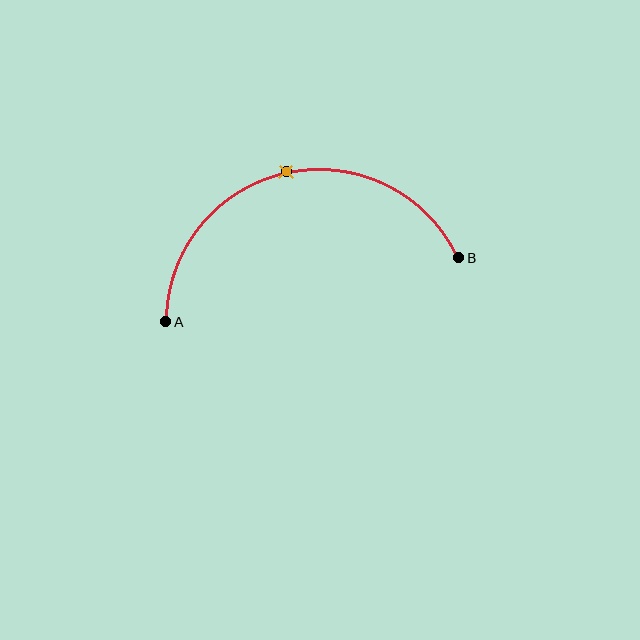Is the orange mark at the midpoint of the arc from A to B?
Yes. The orange mark lies on the arc at equal arc-length from both A and B — it is the arc midpoint.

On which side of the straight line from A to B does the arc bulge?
The arc bulges above the straight line connecting A and B.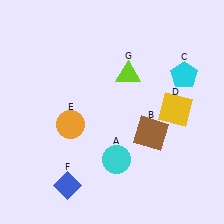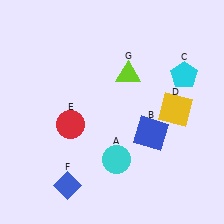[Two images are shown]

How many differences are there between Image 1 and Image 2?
There are 2 differences between the two images.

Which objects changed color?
B changed from brown to blue. E changed from orange to red.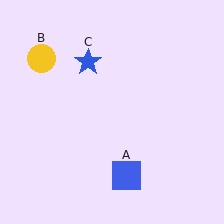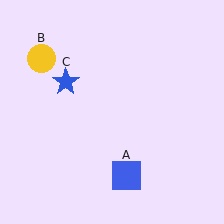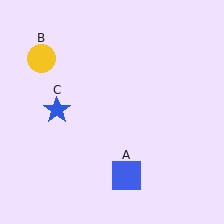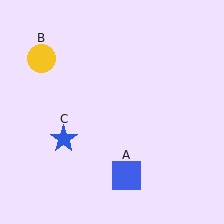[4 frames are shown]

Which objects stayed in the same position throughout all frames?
Blue square (object A) and yellow circle (object B) remained stationary.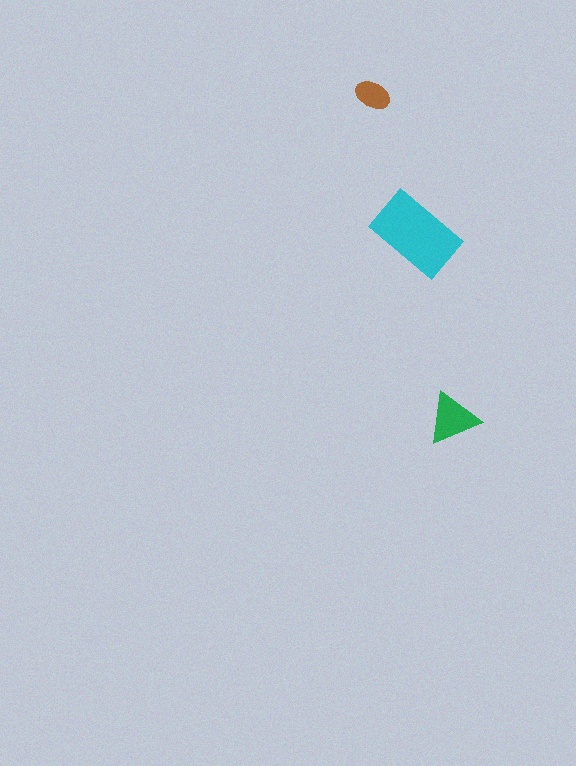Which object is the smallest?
The brown ellipse.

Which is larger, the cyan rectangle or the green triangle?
The cyan rectangle.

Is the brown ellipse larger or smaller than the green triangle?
Smaller.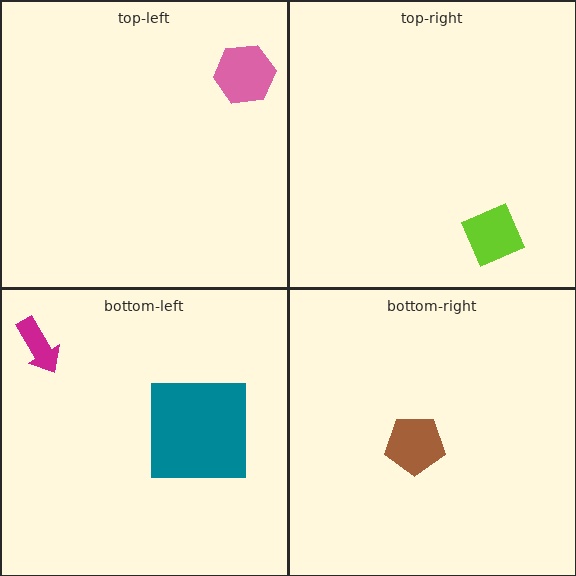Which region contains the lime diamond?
The top-right region.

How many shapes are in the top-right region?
1.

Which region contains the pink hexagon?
The top-left region.